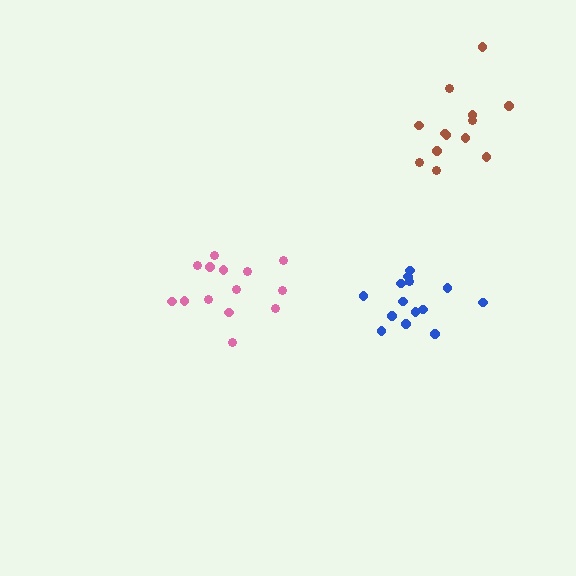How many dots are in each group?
Group 1: 14 dots, Group 2: 14 dots, Group 3: 13 dots (41 total).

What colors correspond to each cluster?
The clusters are colored: blue, pink, brown.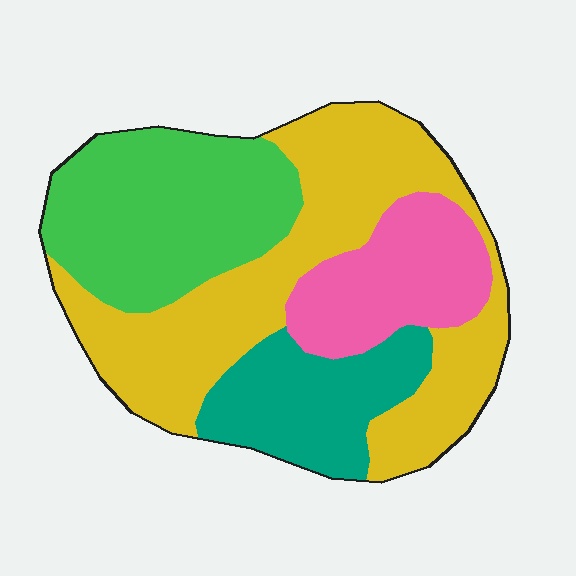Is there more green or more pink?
Green.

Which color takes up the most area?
Yellow, at roughly 40%.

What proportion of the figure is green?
Green covers around 25% of the figure.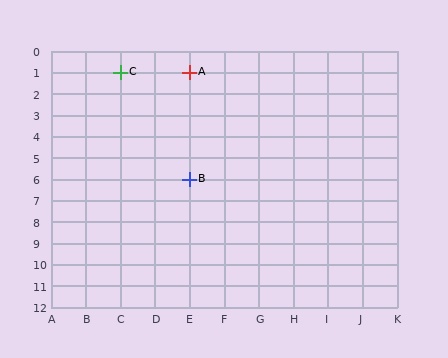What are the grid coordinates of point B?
Point B is at grid coordinates (E, 6).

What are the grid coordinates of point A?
Point A is at grid coordinates (E, 1).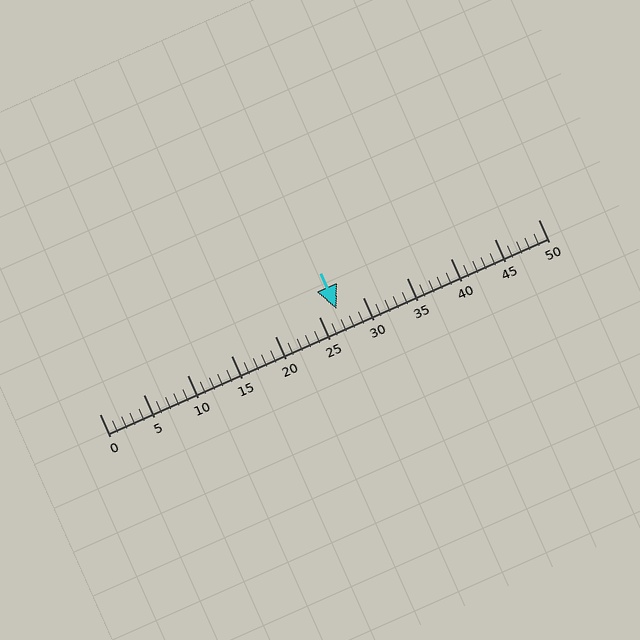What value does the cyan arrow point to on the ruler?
The cyan arrow points to approximately 27.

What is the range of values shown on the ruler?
The ruler shows values from 0 to 50.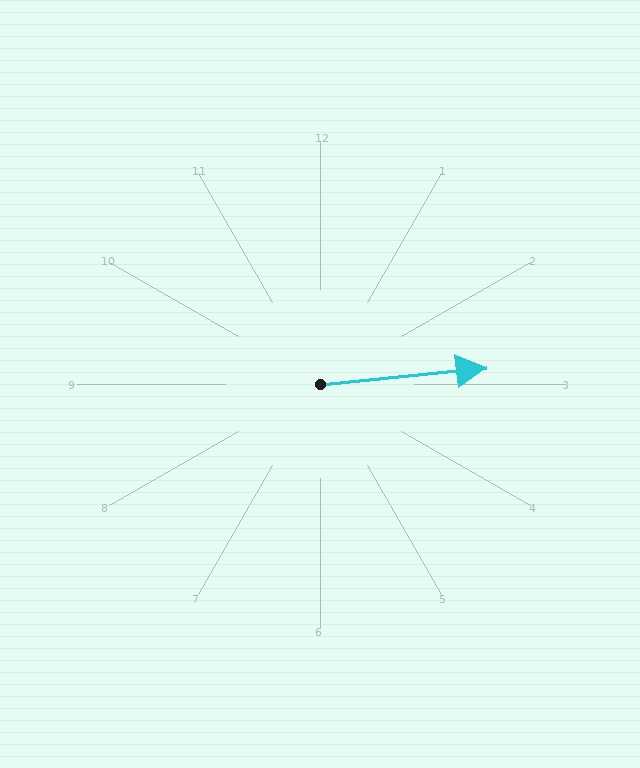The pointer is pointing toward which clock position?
Roughly 3 o'clock.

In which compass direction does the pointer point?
East.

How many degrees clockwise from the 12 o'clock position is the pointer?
Approximately 84 degrees.